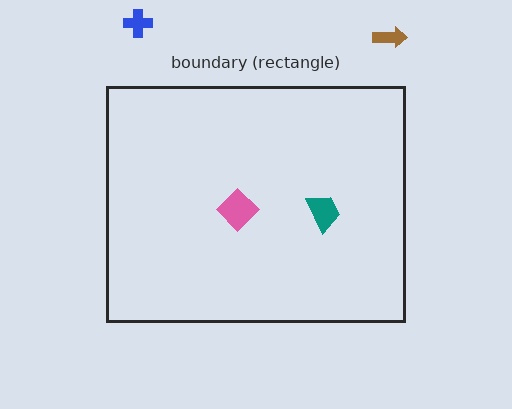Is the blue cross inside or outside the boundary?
Outside.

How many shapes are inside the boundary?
2 inside, 2 outside.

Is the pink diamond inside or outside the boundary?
Inside.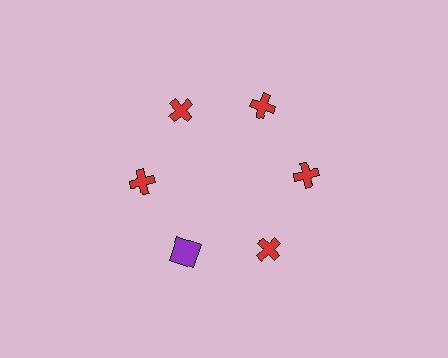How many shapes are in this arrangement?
There are 6 shapes arranged in a ring pattern.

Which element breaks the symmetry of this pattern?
The purple square at roughly the 7 o'clock position breaks the symmetry. All other shapes are red crosses.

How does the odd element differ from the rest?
It differs in both color (purple instead of red) and shape (square instead of cross).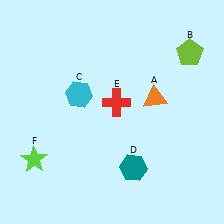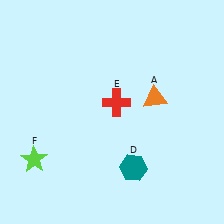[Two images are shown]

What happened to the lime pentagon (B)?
The lime pentagon (B) was removed in Image 2. It was in the top-right area of Image 1.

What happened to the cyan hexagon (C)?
The cyan hexagon (C) was removed in Image 2. It was in the top-left area of Image 1.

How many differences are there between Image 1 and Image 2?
There are 2 differences between the two images.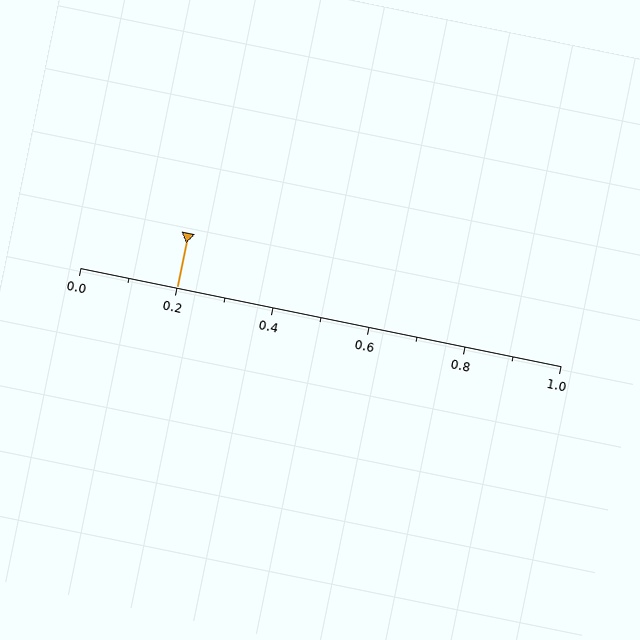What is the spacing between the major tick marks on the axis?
The major ticks are spaced 0.2 apart.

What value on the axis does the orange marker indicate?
The marker indicates approximately 0.2.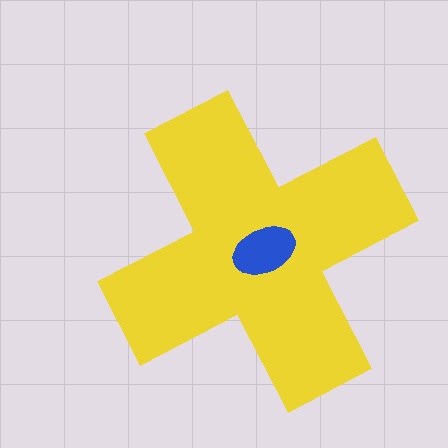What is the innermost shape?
The blue ellipse.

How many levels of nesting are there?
2.